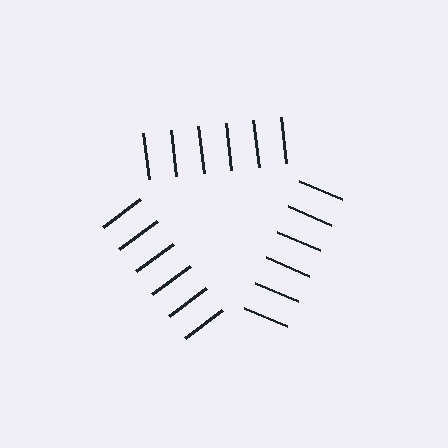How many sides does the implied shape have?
3 sides — the line-ends trace a triangle.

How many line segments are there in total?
18 — 6 along each of the 3 edges.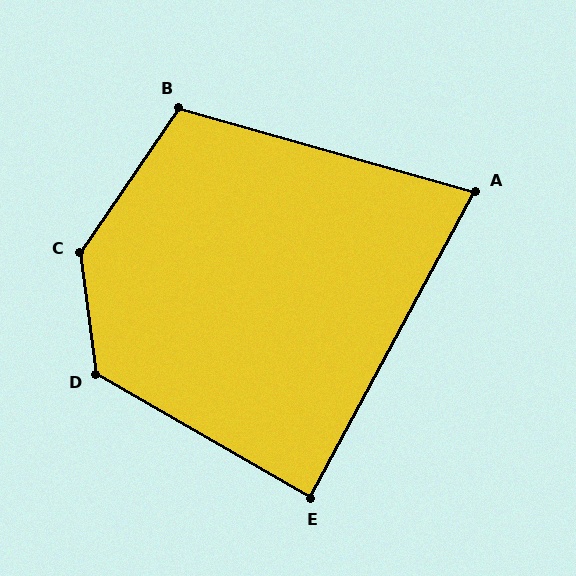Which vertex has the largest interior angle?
C, at approximately 139 degrees.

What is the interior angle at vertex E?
Approximately 88 degrees (approximately right).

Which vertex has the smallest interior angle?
A, at approximately 77 degrees.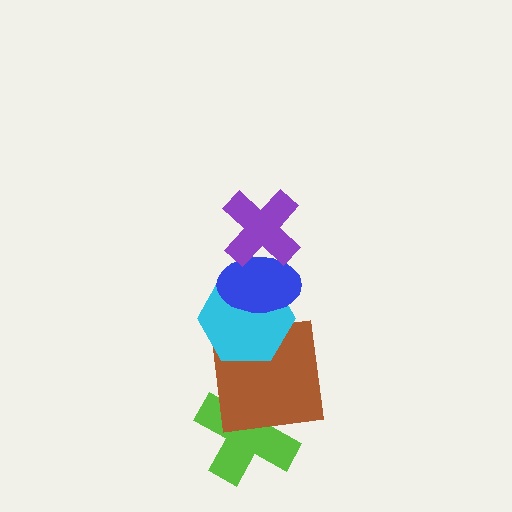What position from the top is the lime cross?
The lime cross is 5th from the top.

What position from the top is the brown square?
The brown square is 4th from the top.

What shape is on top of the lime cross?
The brown square is on top of the lime cross.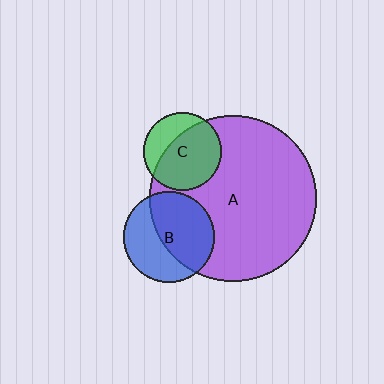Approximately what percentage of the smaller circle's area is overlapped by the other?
Approximately 55%.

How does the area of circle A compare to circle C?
Approximately 4.5 times.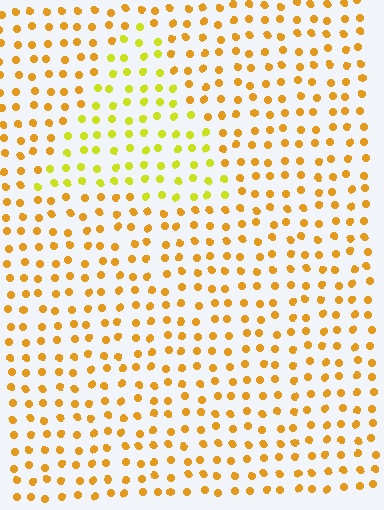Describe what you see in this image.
The image is filled with small orange elements in a uniform arrangement. A triangle-shaped region is visible where the elements are tinted to a slightly different hue, forming a subtle color boundary.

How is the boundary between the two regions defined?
The boundary is defined purely by a slight shift in hue (about 30 degrees). Spacing, size, and orientation are identical on both sides.